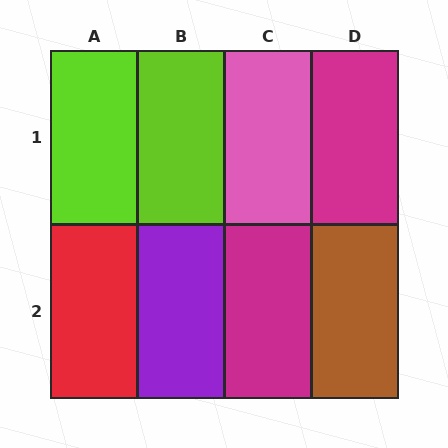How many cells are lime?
2 cells are lime.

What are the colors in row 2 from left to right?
Red, purple, magenta, brown.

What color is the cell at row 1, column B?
Lime.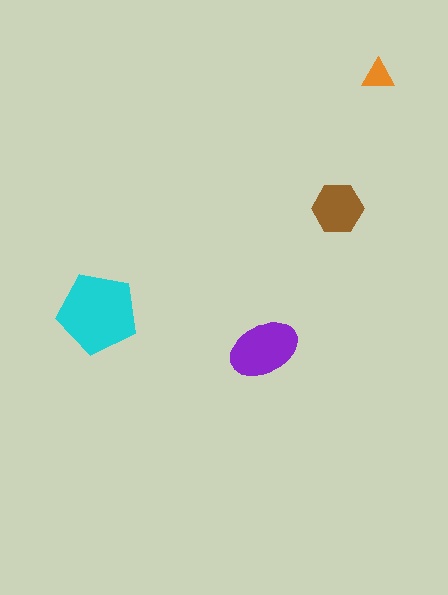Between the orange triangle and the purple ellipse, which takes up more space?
The purple ellipse.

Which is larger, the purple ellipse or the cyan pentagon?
The cyan pentagon.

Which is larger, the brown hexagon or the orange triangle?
The brown hexagon.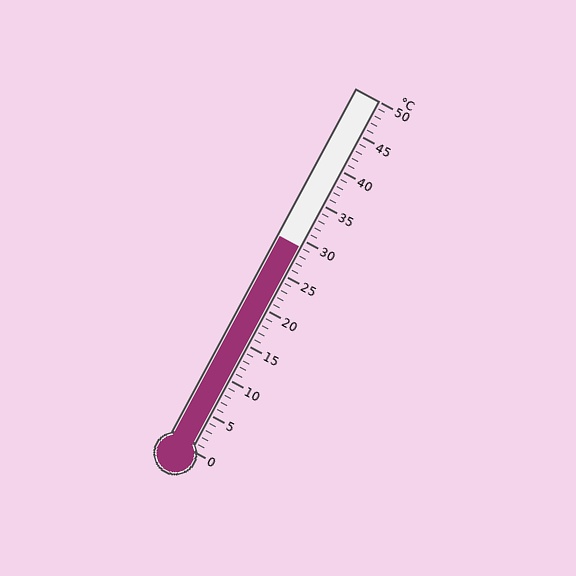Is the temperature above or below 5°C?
The temperature is above 5°C.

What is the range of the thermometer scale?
The thermometer scale ranges from 0°C to 50°C.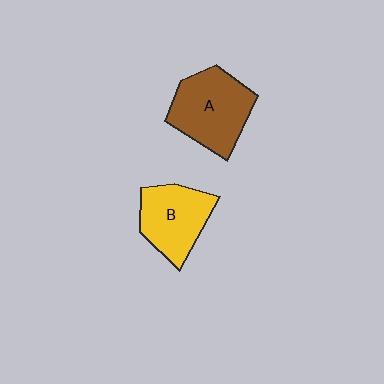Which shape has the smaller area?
Shape B (yellow).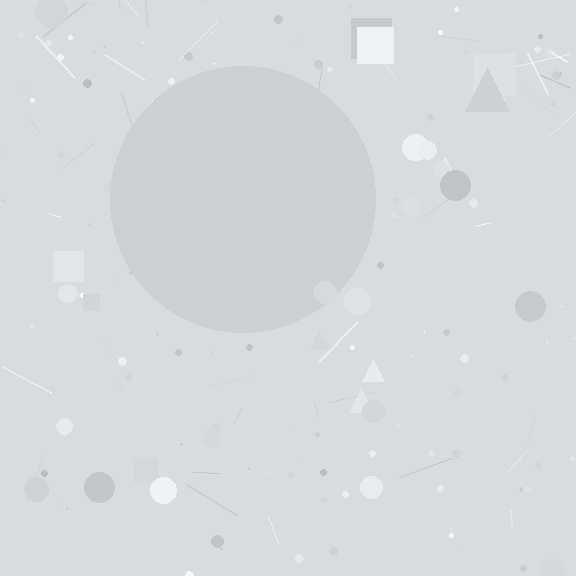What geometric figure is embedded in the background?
A circle is embedded in the background.